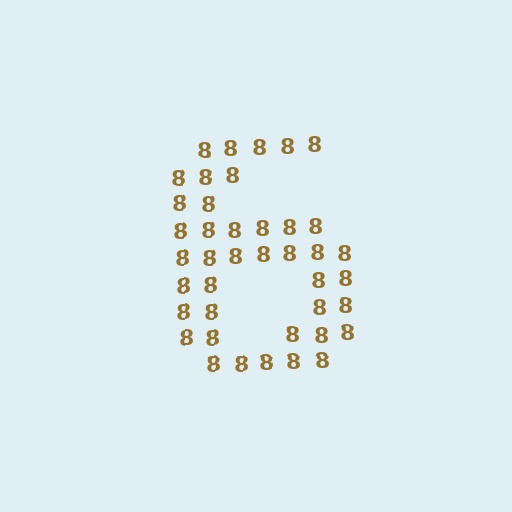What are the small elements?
The small elements are digit 8's.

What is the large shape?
The large shape is the digit 6.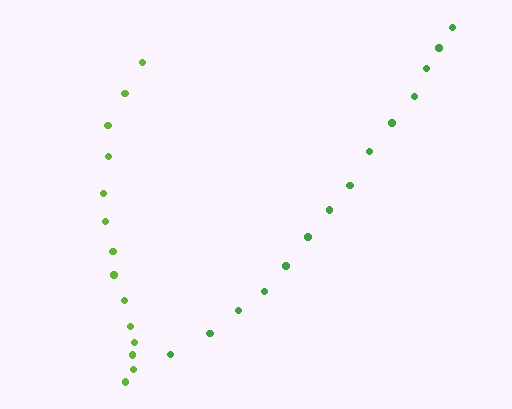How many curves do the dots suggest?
There are 2 distinct paths.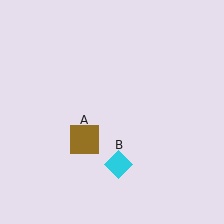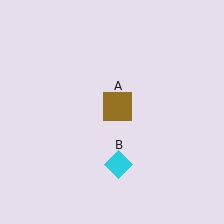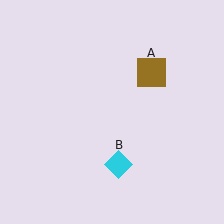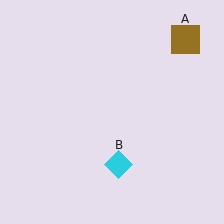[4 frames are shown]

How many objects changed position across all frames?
1 object changed position: brown square (object A).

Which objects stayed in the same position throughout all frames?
Cyan diamond (object B) remained stationary.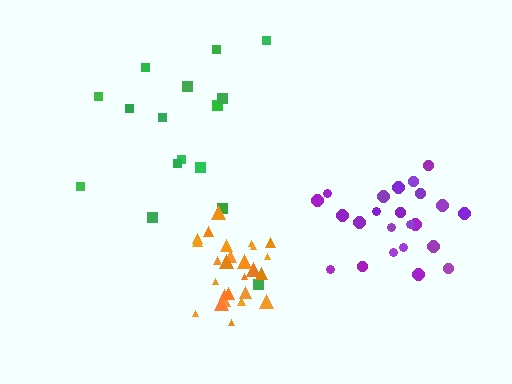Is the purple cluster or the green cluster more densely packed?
Purple.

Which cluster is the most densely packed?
Orange.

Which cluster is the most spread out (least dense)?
Green.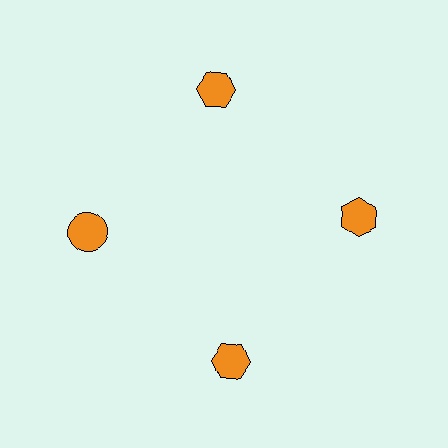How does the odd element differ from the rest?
It has a different shape: circle instead of hexagon.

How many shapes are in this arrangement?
There are 4 shapes arranged in a ring pattern.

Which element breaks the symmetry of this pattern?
The orange circle at roughly the 9 o'clock position breaks the symmetry. All other shapes are orange hexagons.